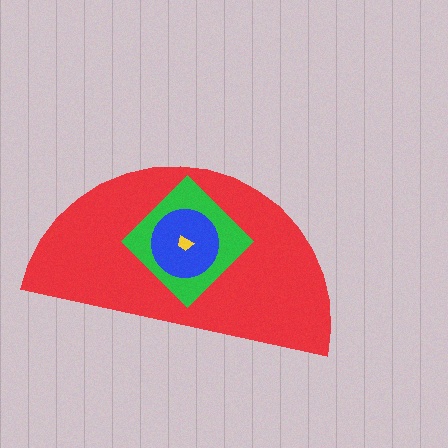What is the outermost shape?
The red semicircle.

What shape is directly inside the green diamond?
The blue circle.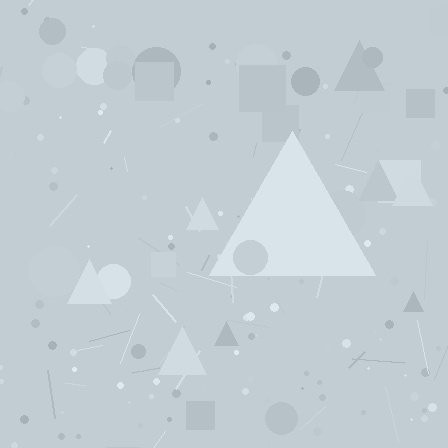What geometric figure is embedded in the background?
A triangle is embedded in the background.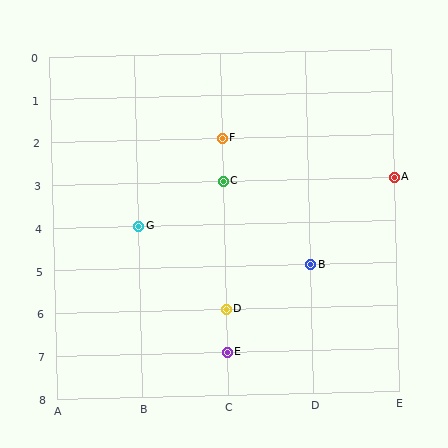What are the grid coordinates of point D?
Point D is at grid coordinates (C, 6).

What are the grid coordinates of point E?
Point E is at grid coordinates (C, 7).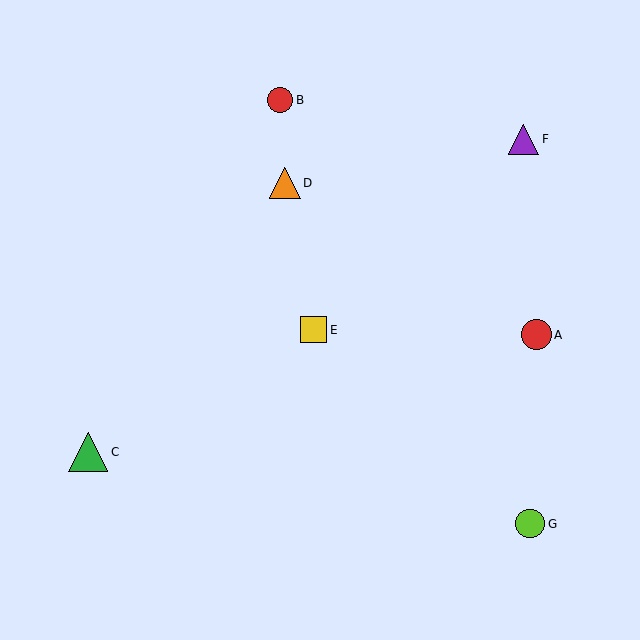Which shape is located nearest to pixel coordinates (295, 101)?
The red circle (labeled B) at (280, 100) is nearest to that location.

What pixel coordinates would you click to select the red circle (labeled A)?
Click at (536, 335) to select the red circle A.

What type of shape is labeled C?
Shape C is a green triangle.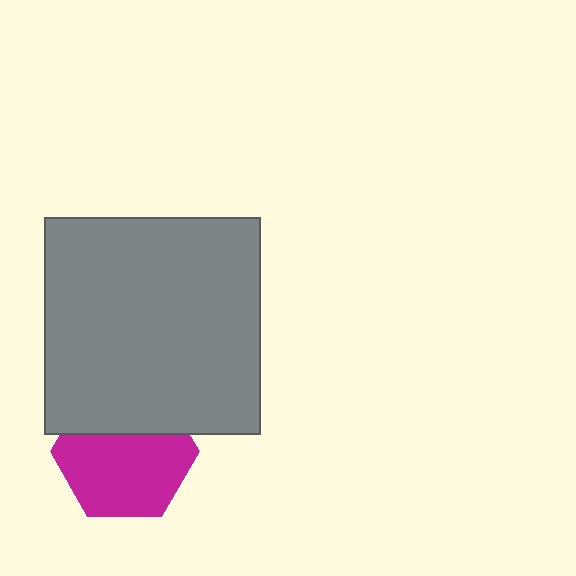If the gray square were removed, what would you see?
You would see the complete magenta hexagon.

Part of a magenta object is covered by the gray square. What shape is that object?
It is a hexagon.